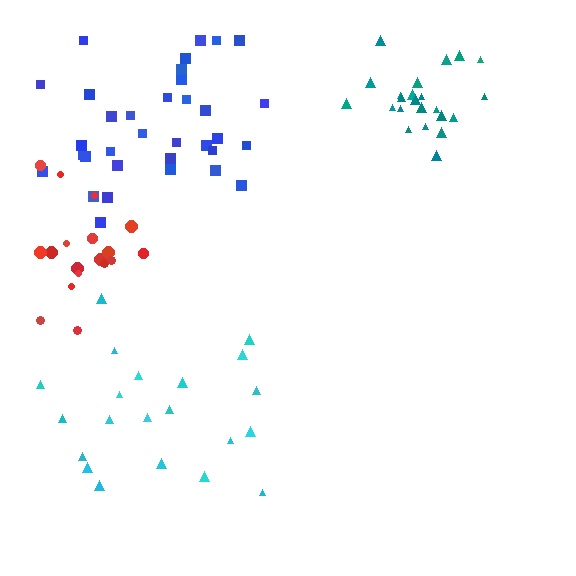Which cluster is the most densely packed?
Teal.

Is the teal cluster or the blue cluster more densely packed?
Teal.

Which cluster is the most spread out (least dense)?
Cyan.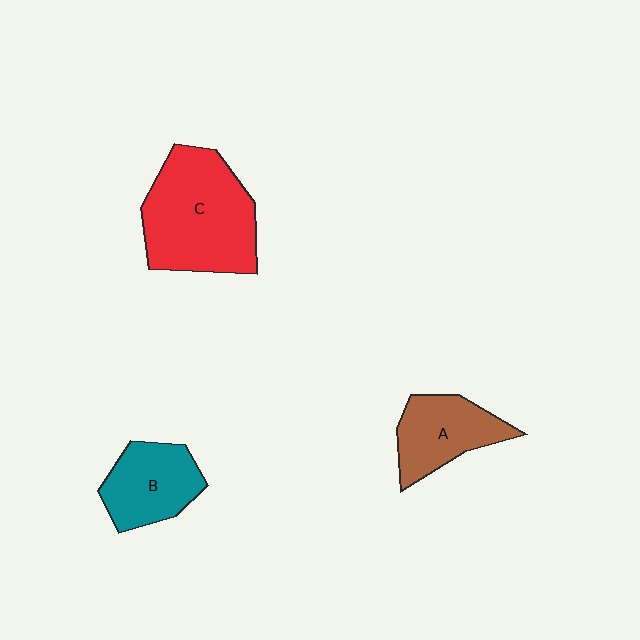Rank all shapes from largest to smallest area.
From largest to smallest: C (red), B (teal), A (brown).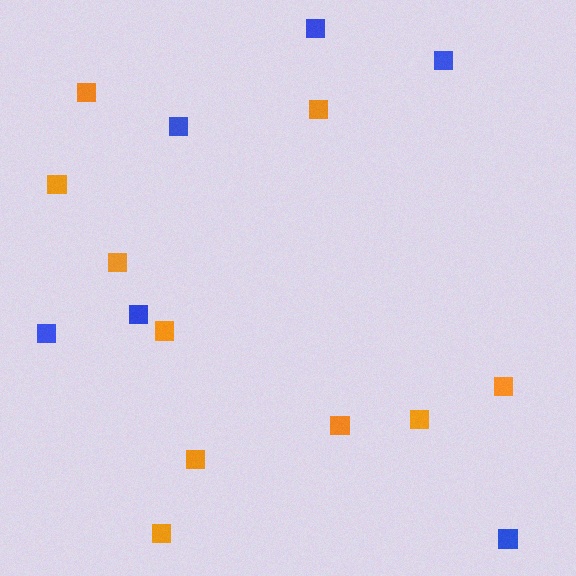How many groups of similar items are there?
There are 2 groups: one group of blue squares (6) and one group of orange squares (10).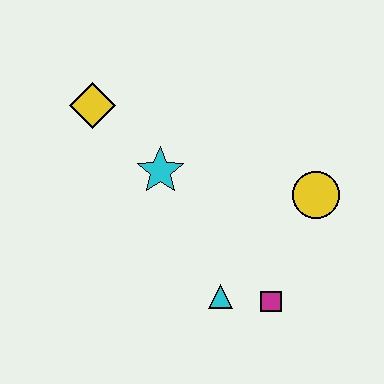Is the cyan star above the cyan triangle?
Yes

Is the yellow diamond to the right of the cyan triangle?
No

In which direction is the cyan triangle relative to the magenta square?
The cyan triangle is to the left of the magenta square.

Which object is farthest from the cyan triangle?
The yellow diamond is farthest from the cyan triangle.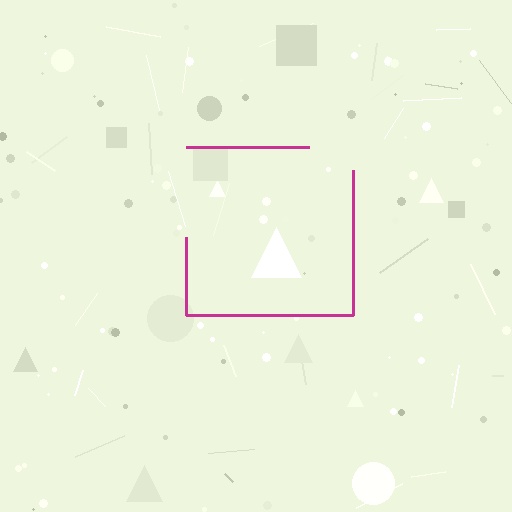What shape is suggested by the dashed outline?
The dashed outline suggests a square.